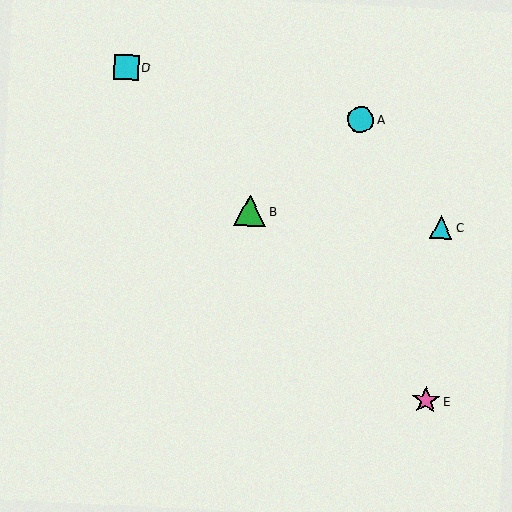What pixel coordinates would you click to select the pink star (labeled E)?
Click at (426, 400) to select the pink star E.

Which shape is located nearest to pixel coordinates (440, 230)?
The cyan triangle (labeled C) at (441, 227) is nearest to that location.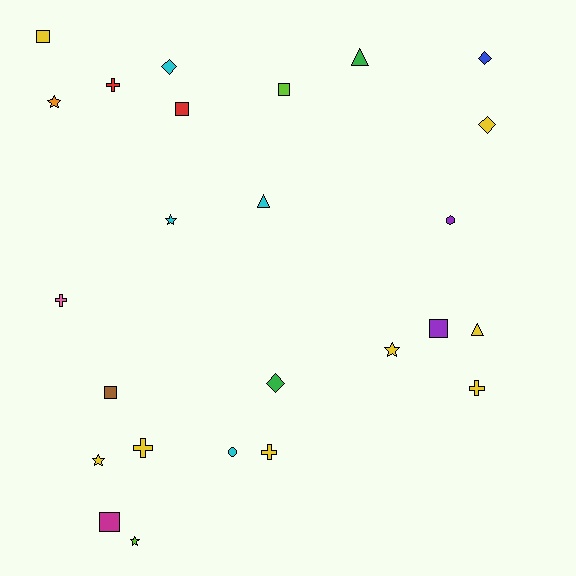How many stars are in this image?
There are 5 stars.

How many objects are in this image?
There are 25 objects.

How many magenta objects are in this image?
There is 1 magenta object.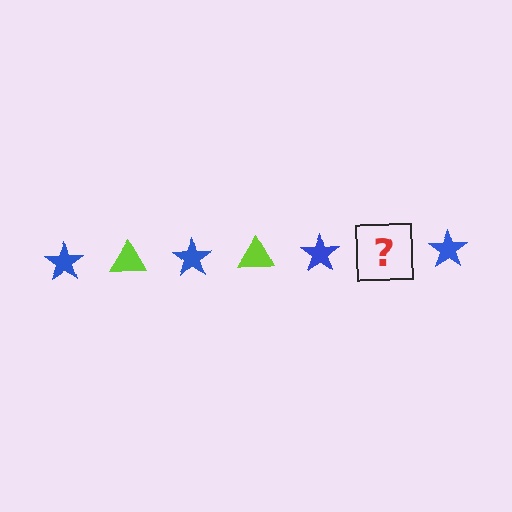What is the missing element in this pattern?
The missing element is a lime triangle.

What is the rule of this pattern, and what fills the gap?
The rule is that the pattern alternates between blue star and lime triangle. The gap should be filled with a lime triangle.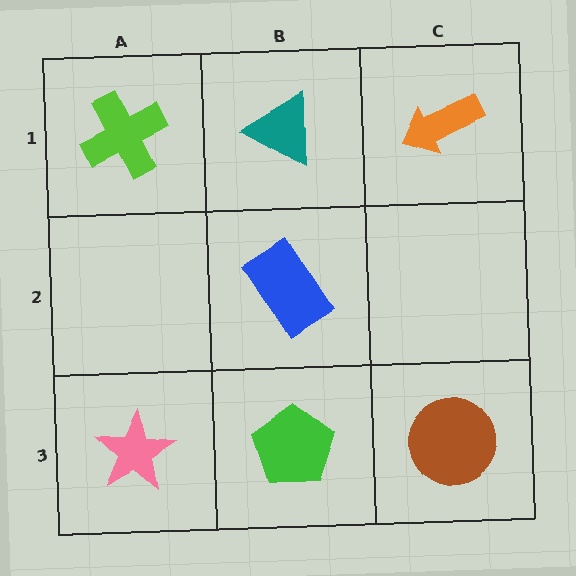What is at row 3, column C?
A brown circle.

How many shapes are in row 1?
3 shapes.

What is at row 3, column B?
A green pentagon.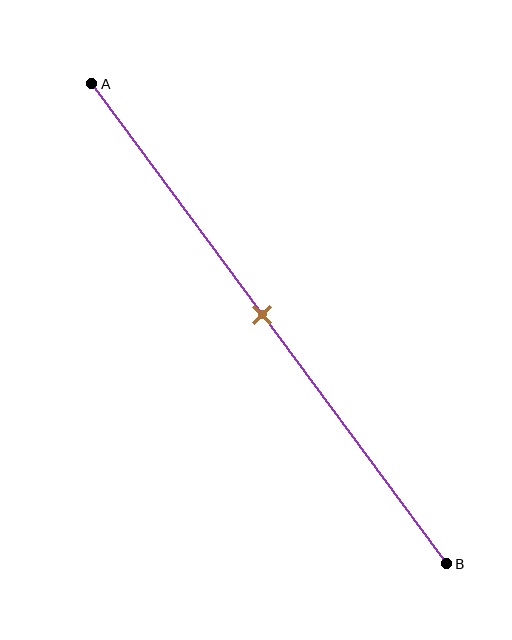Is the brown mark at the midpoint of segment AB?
Yes, the mark is approximately at the midpoint.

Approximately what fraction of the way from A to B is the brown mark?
The brown mark is approximately 50% of the way from A to B.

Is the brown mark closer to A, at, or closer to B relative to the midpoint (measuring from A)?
The brown mark is approximately at the midpoint of segment AB.